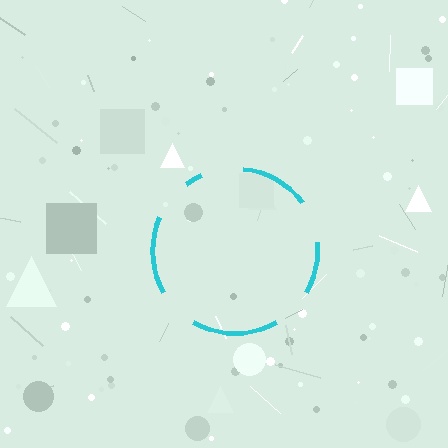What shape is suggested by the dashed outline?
The dashed outline suggests a circle.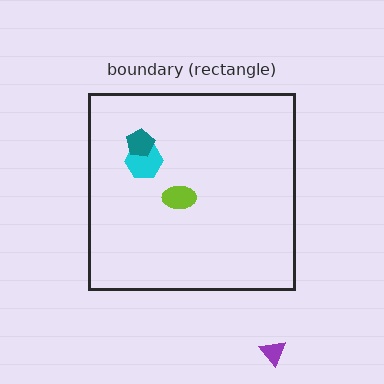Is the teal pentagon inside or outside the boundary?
Inside.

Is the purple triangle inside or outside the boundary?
Outside.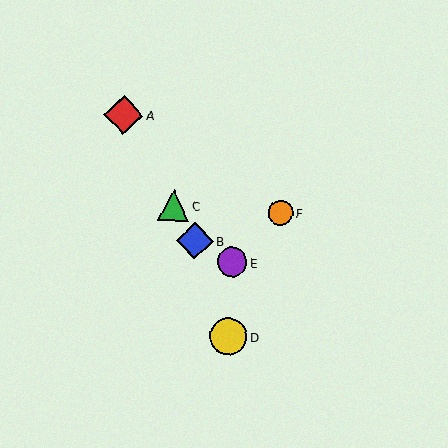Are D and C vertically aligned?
No, D is at x≈228 and C is at x≈174.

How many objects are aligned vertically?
2 objects (D, E) are aligned vertically.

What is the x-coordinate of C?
Object C is at x≈174.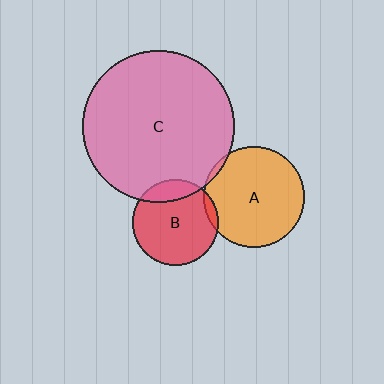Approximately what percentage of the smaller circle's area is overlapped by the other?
Approximately 5%.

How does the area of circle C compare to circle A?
Approximately 2.2 times.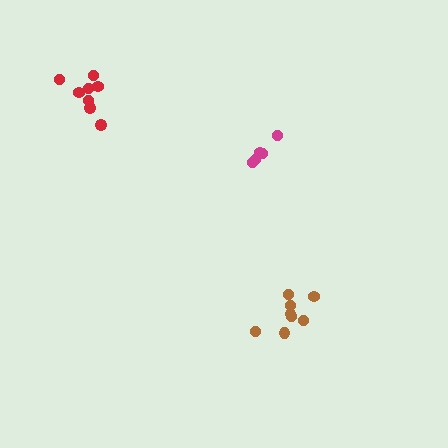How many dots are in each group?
Group 1: 8 dots, Group 2: 8 dots, Group 3: 5 dots (21 total).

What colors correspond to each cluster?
The clusters are colored: brown, red, magenta.